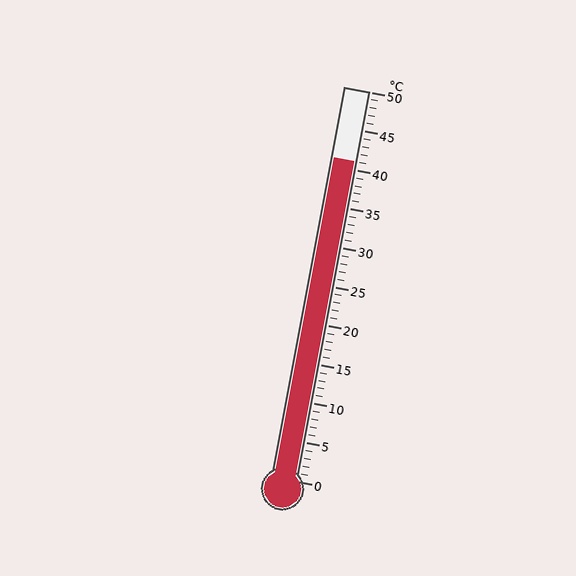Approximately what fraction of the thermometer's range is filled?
The thermometer is filled to approximately 80% of its range.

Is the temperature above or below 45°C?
The temperature is below 45°C.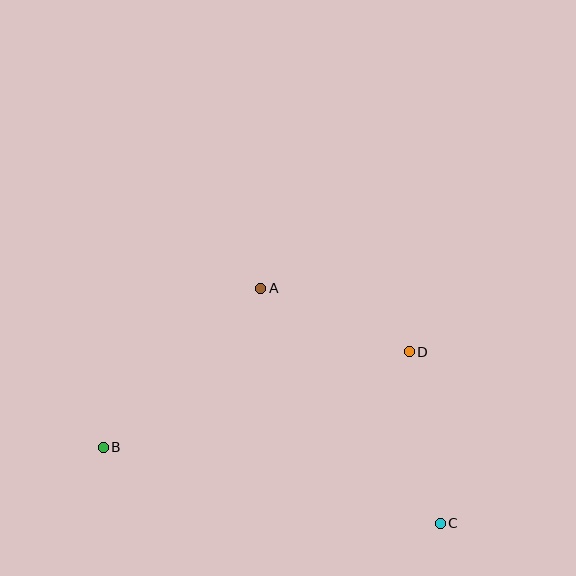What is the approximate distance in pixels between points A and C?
The distance between A and C is approximately 295 pixels.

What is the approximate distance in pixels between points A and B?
The distance between A and B is approximately 224 pixels.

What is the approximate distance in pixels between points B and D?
The distance between B and D is approximately 320 pixels.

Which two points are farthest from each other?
Points B and C are farthest from each other.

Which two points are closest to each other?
Points A and D are closest to each other.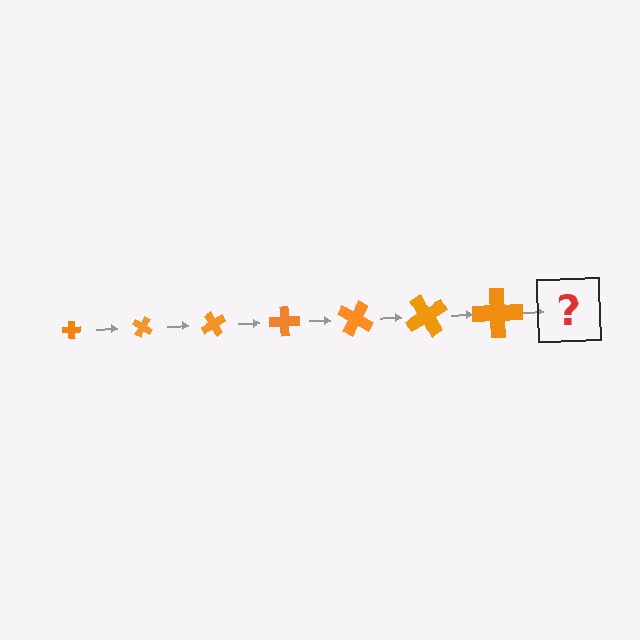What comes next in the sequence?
The next element should be a cross, larger than the previous one and rotated 210 degrees from the start.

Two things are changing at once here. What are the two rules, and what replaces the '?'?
The two rules are that the cross grows larger each step and it rotates 30 degrees each step. The '?' should be a cross, larger than the previous one and rotated 210 degrees from the start.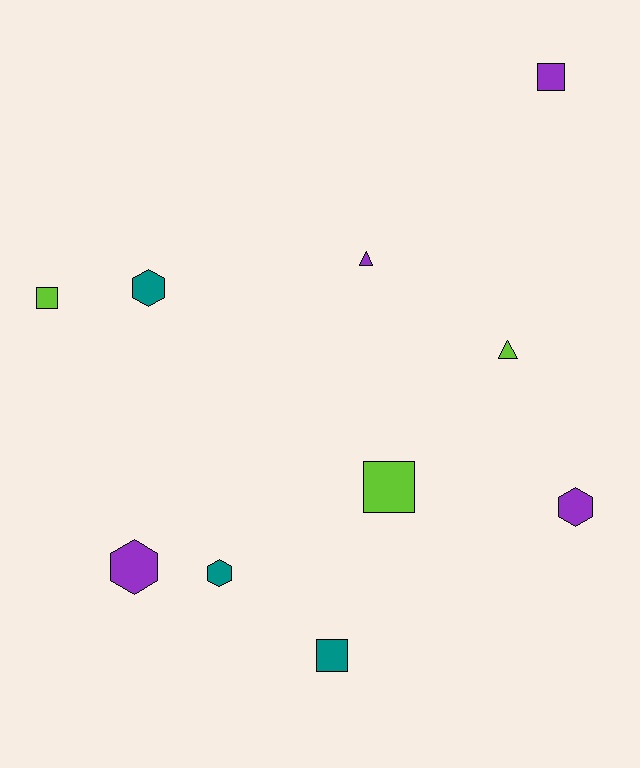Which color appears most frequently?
Purple, with 4 objects.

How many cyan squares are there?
There are no cyan squares.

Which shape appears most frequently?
Hexagon, with 4 objects.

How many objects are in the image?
There are 10 objects.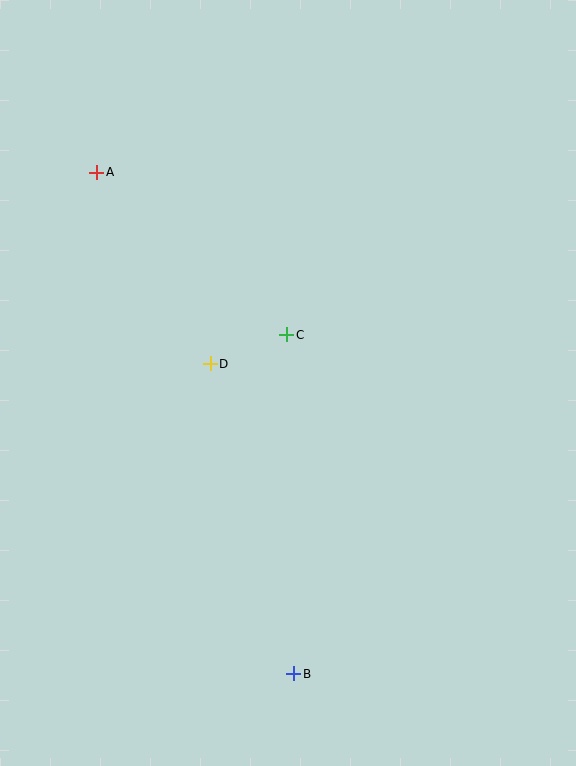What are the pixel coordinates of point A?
Point A is at (97, 172).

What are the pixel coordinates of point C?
Point C is at (287, 335).